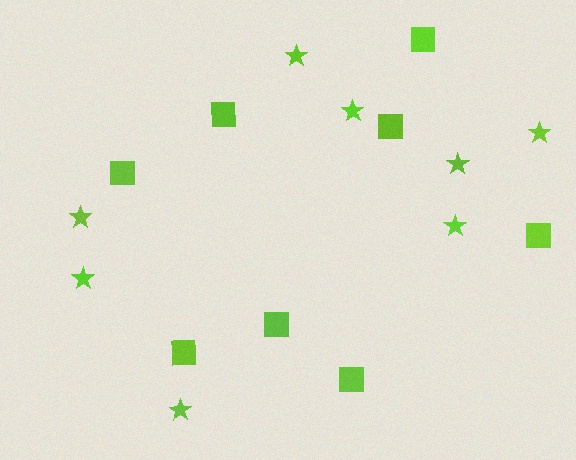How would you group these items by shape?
There are 2 groups: one group of stars (8) and one group of squares (8).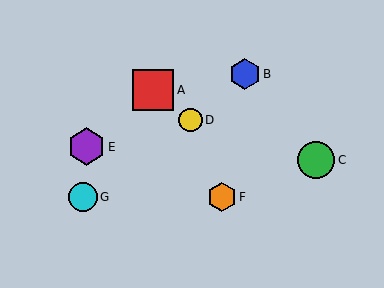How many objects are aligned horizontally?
2 objects (F, G) are aligned horizontally.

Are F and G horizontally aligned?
Yes, both are at y≈197.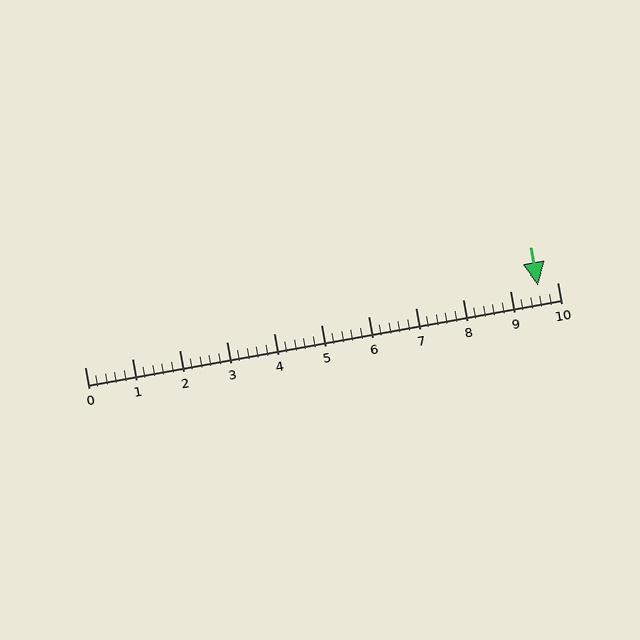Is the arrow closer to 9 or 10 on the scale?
The arrow is closer to 10.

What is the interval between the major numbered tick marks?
The major tick marks are spaced 1 units apart.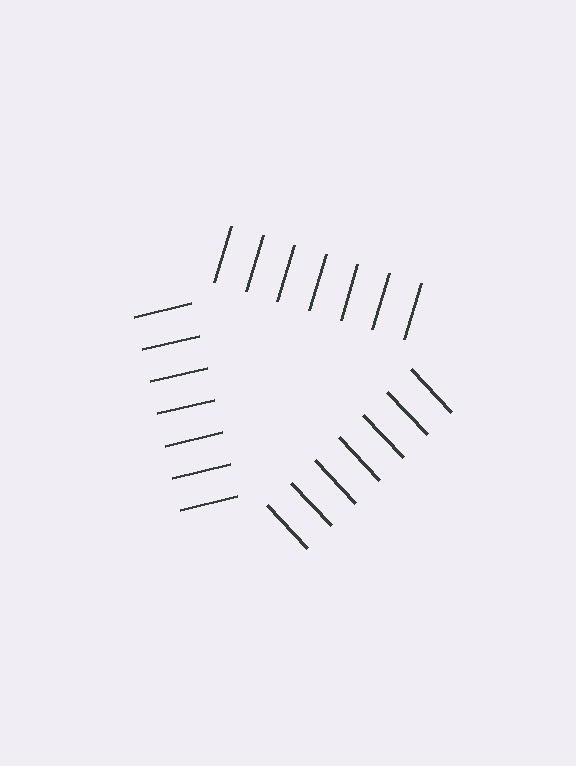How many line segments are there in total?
21 — 7 along each of the 3 edges.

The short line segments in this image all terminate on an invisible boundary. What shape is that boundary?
An illusory triangle — the line segments terminate on its edges but no continuous stroke is drawn.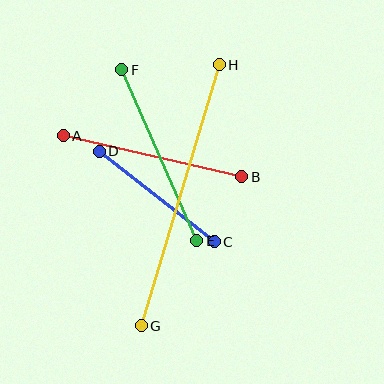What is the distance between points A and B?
The distance is approximately 183 pixels.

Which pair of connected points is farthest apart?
Points G and H are farthest apart.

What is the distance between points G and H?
The distance is approximately 272 pixels.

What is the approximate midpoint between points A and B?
The midpoint is at approximately (152, 156) pixels.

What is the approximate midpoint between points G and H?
The midpoint is at approximately (180, 195) pixels.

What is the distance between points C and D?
The distance is approximately 146 pixels.